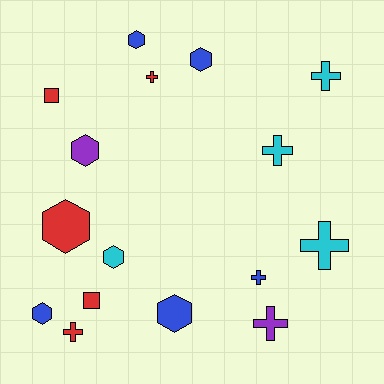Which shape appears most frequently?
Hexagon, with 7 objects.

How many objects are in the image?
There are 16 objects.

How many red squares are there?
There are 2 red squares.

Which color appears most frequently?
Red, with 5 objects.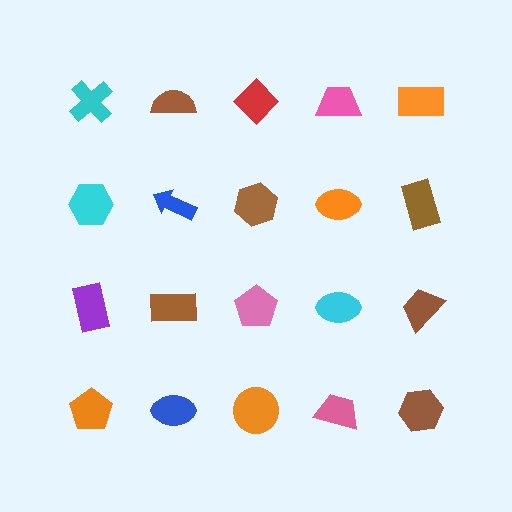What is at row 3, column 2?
A brown rectangle.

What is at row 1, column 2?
A brown semicircle.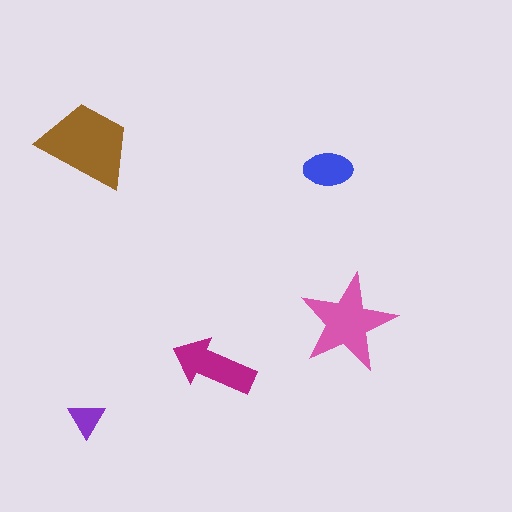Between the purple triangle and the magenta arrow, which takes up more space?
The magenta arrow.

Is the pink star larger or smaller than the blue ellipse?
Larger.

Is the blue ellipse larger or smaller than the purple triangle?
Larger.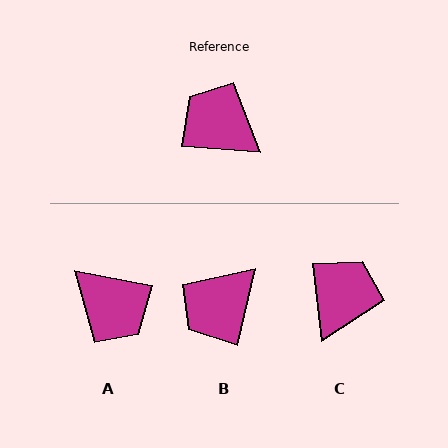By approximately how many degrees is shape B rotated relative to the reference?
Approximately 81 degrees counter-clockwise.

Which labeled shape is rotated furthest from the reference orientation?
A, about 174 degrees away.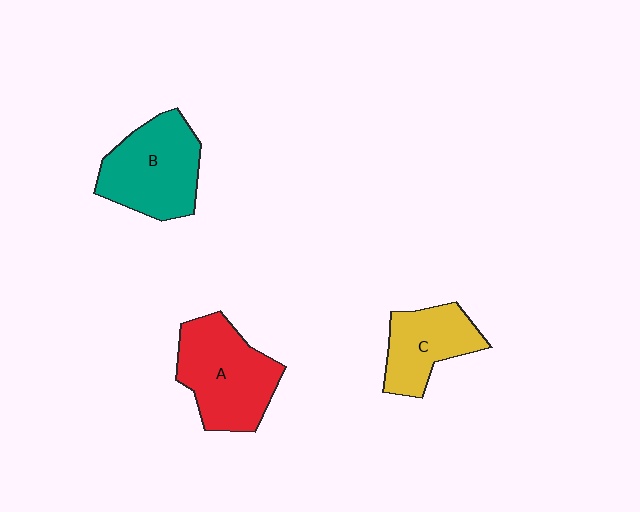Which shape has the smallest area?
Shape C (yellow).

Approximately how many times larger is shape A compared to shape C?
Approximately 1.4 times.